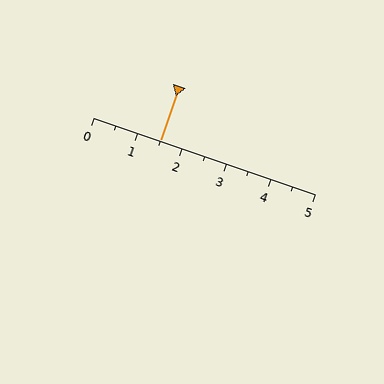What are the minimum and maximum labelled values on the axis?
The axis runs from 0 to 5.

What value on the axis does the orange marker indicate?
The marker indicates approximately 1.5.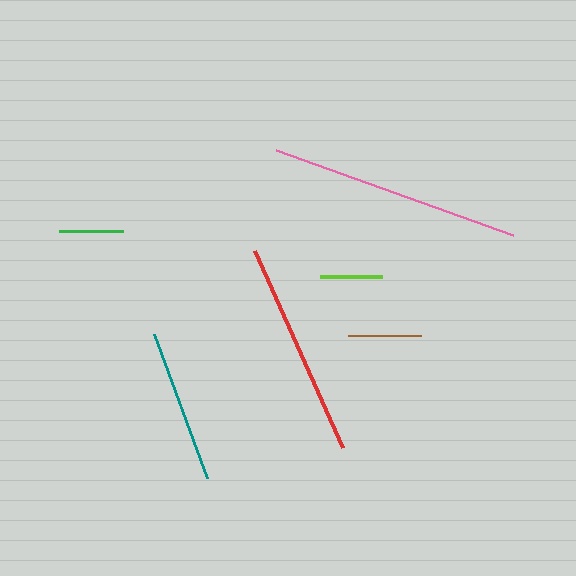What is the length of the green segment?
The green segment is approximately 64 pixels long.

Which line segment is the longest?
The pink line is the longest at approximately 252 pixels.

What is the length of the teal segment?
The teal segment is approximately 154 pixels long.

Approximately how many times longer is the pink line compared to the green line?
The pink line is approximately 3.9 times the length of the green line.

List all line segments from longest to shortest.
From longest to shortest: pink, red, teal, brown, green, lime.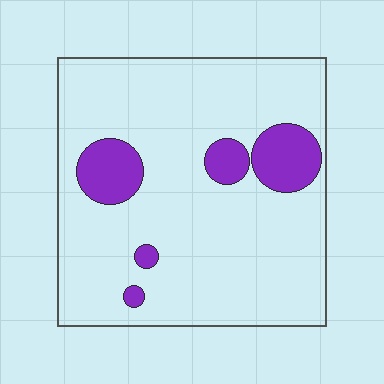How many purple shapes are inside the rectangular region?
5.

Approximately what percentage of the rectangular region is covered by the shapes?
Approximately 15%.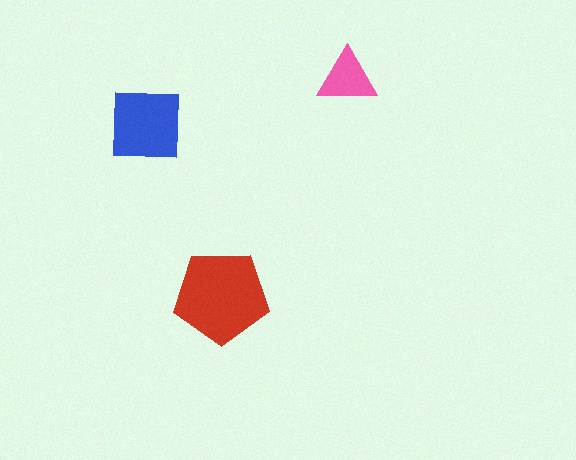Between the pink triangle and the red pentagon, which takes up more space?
The red pentagon.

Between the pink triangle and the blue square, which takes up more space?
The blue square.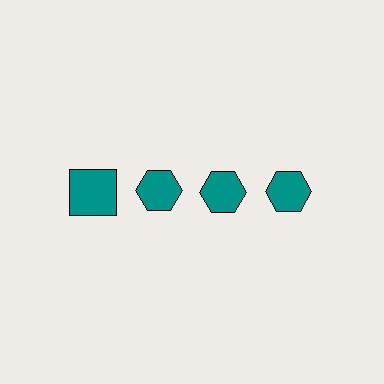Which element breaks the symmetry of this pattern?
The teal square in the top row, leftmost column breaks the symmetry. All other shapes are teal hexagons.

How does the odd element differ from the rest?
It has a different shape: square instead of hexagon.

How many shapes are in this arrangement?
There are 4 shapes arranged in a grid pattern.